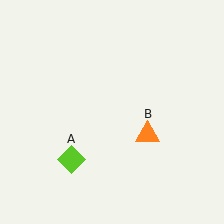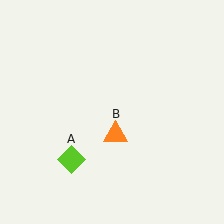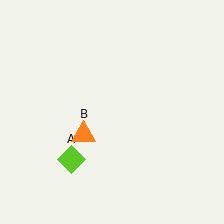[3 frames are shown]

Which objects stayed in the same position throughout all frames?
Lime diamond (object A) remained stationary.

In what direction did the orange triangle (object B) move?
The orange triangle (object B) moved left.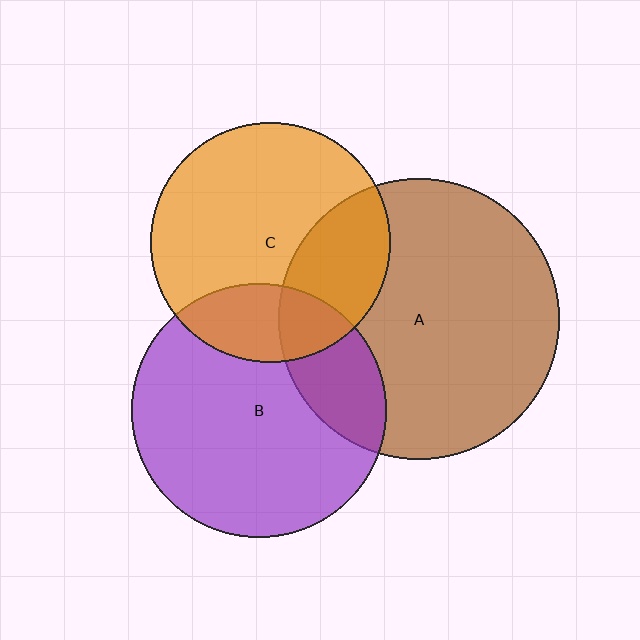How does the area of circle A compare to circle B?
Approximately 1.2 times.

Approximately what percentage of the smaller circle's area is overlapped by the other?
Approximately 20%.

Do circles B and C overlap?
Yes.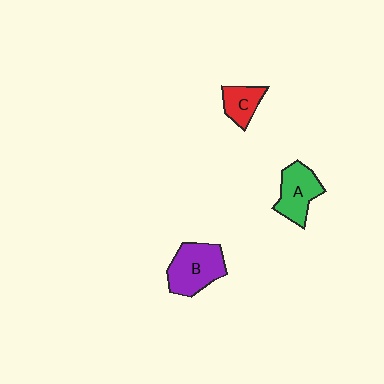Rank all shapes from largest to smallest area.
From largest to smallest: B (purple), A (green), C (red).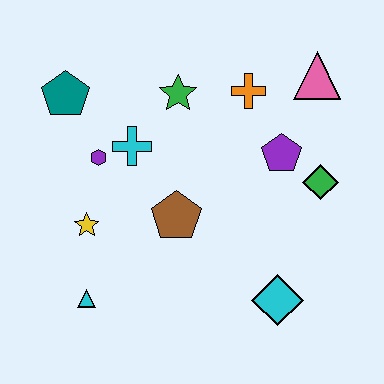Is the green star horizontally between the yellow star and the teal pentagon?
No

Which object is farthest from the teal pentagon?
The cyan diamond is farthest from the teal pentagon.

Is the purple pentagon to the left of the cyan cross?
No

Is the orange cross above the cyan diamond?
Yes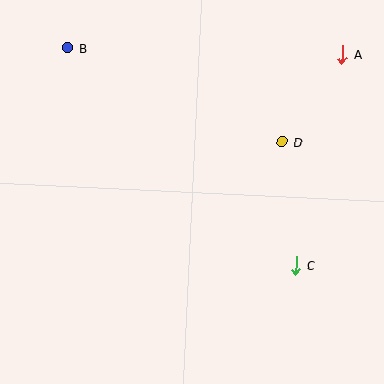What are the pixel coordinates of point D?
Point D is at (282, 142).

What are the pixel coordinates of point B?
Point B is at (67, 47).